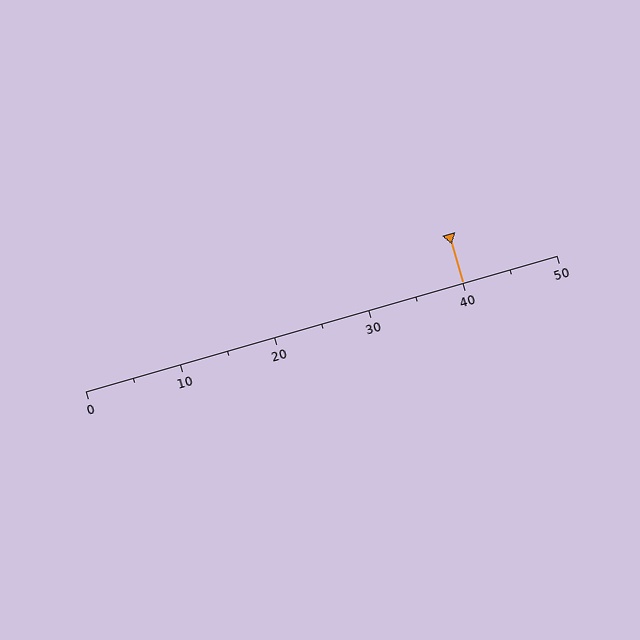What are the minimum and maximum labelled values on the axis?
The axis runs from 0 to 50.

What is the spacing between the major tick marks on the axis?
The major ticks are spaced 10 apart.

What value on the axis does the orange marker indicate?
The marker indicates approximately 40.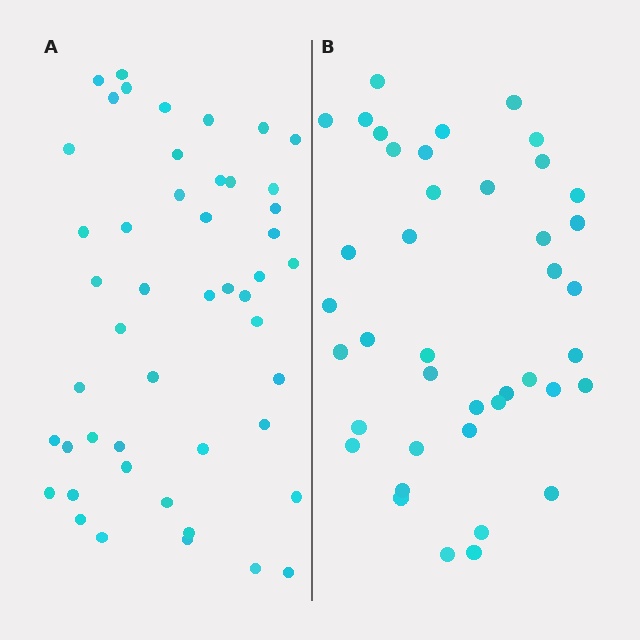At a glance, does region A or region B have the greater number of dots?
Region A (the left region) has more dots.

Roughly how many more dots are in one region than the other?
Region A has roughly 8 or so more dots than region B.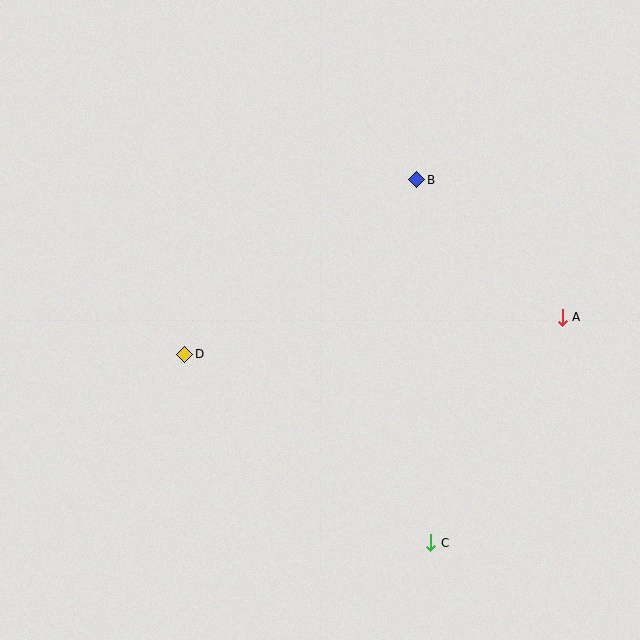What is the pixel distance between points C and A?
The distance between C and A is 261 pixels.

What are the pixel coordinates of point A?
Point A is at (562, 317).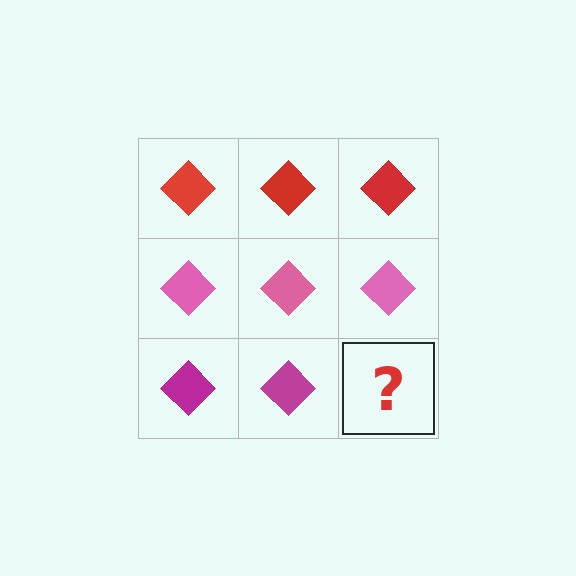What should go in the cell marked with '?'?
The missing cell should contain a magenta diamond.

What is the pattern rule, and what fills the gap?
The rule is that each row has a consistent color. The gap should be filled with a magenta diamond.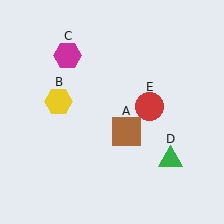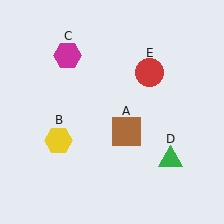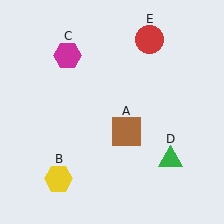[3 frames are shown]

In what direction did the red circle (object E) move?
The red circle (object E) moved up.